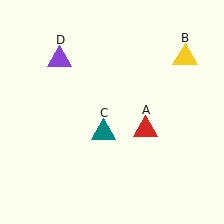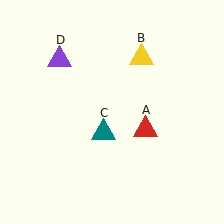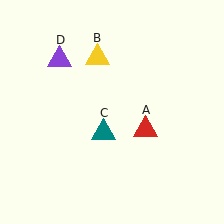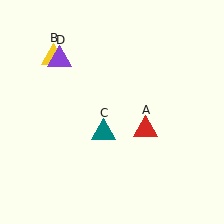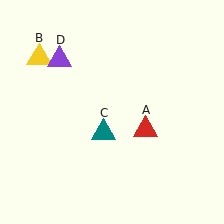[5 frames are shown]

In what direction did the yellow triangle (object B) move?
The yellow triangle (object B) moved left.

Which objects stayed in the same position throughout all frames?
Red triangle (object A) and teal triangle (object C) and purple triangle (object D) remained stationary.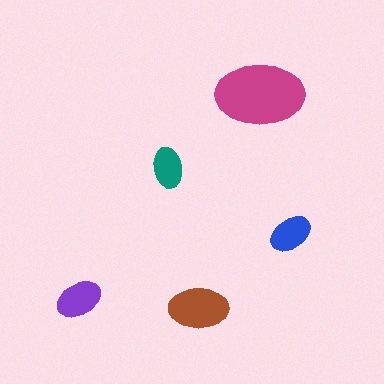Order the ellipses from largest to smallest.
the magenta one, the brown one, the purple one, the blue one, the teal one.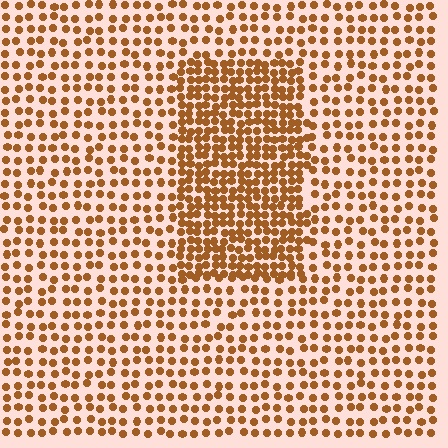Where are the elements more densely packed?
The elements are more densely packed inside the rectangle boundary.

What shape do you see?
I see a rectangle.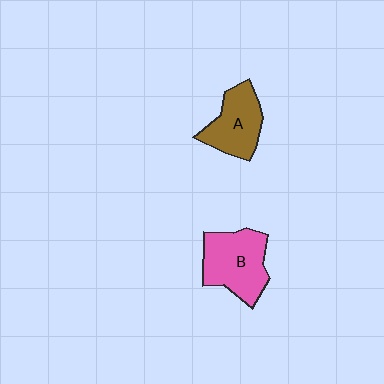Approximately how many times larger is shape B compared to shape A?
Approximately 1.2 times.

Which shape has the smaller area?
Shape A (brown).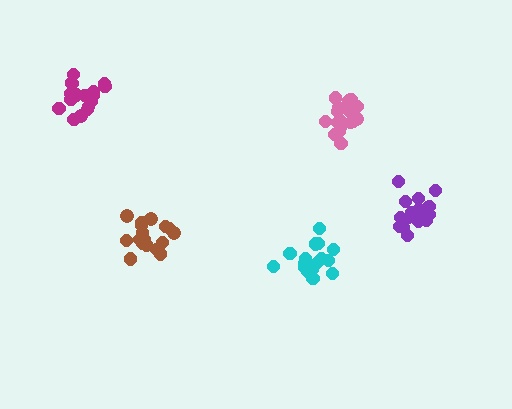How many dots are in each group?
Group 1: 20 dots, Group 2: 17 dots, Group 3: 18 dots, Group 4: 18 dots, Group 5: 19 dots (92 total).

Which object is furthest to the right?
The purple cluster is rightmost.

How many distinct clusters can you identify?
There are 5 distinct clusters.